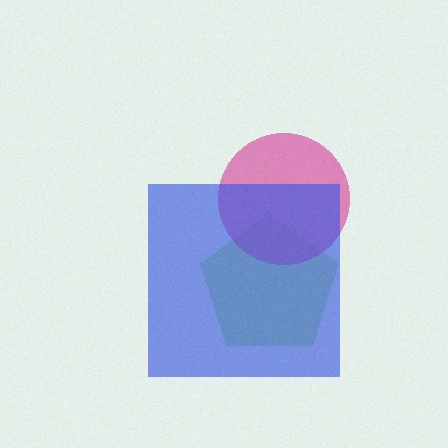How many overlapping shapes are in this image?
There are 3 overlapping shapes in the image.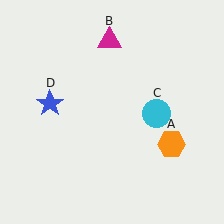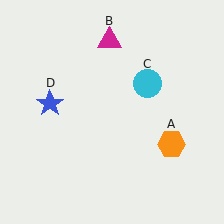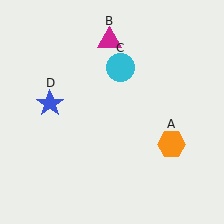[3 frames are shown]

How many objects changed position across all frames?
1 object changed position: cyan circle (object C).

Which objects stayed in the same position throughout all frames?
Orange hexagon (object A) and magenta triangle (object B) and blue star (object D) remained stationary.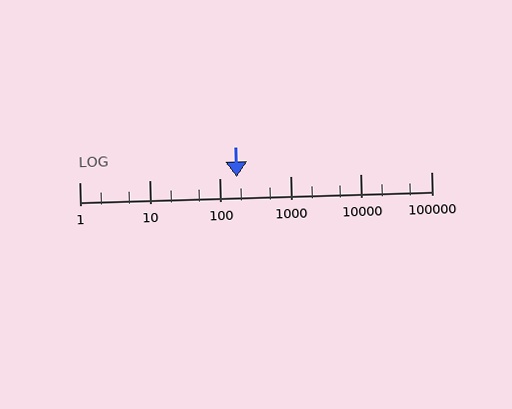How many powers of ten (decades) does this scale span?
The scale spans 5 decades, from 1 to 100000.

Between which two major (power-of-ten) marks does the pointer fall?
The pointer is between 100 and 1000.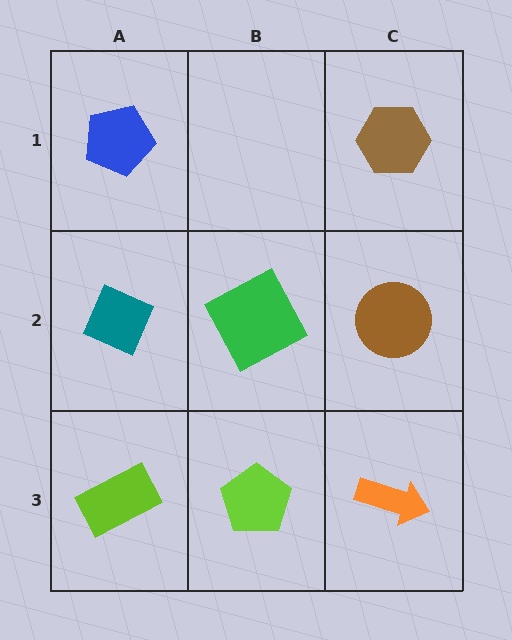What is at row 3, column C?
An orange arrow.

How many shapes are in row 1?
2 shapes.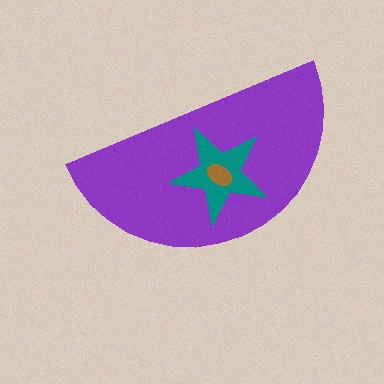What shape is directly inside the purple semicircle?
The teal star.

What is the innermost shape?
The brown ellipse.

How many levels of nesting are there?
3.